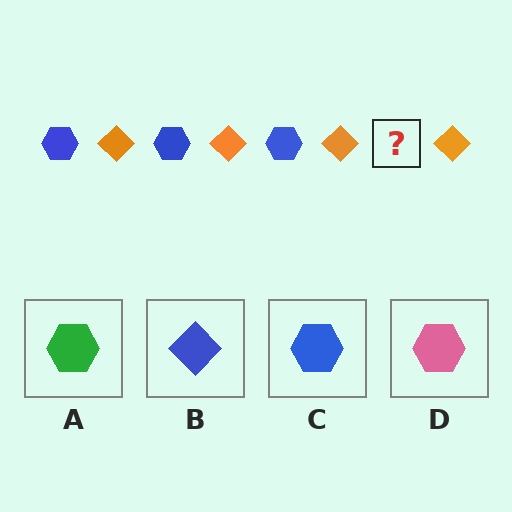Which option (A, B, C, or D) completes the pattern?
C.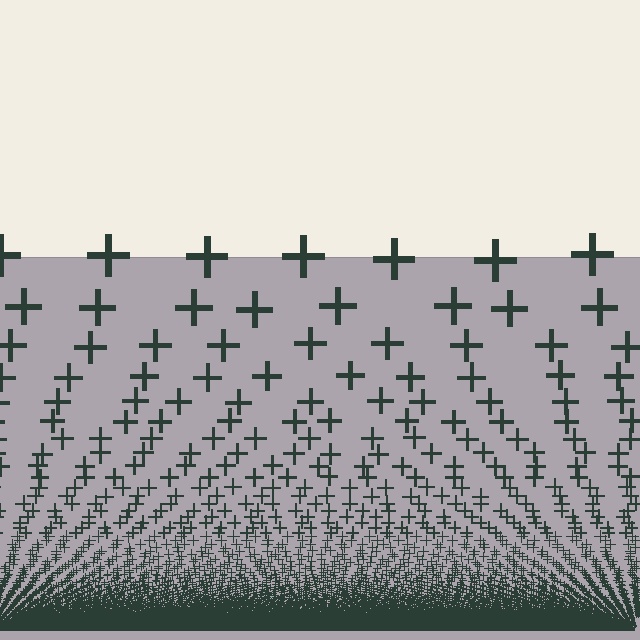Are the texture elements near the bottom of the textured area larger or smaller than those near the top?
Smaller. The gradient is inverted — elements near the bottom are smaller and denser.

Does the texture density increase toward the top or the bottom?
Density increases toward the bottom.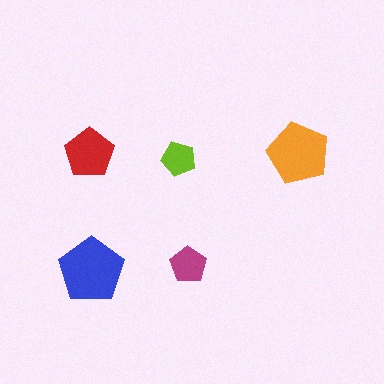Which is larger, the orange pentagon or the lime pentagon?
The orange one.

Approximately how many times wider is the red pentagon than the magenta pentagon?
About 1.5 times wider.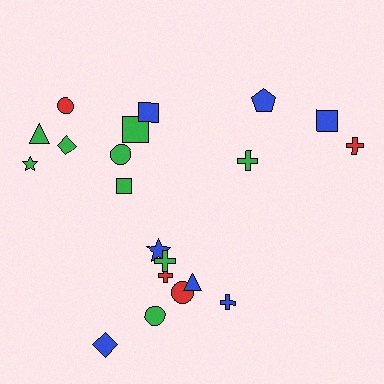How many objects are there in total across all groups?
There are 20 objects.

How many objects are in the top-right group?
There are 4 objects.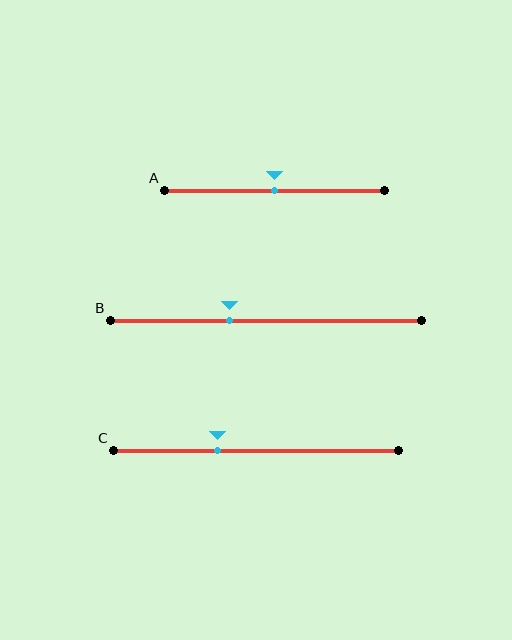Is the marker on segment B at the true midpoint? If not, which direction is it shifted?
No, the marker on segment B is shifted to the left by about 12% of the segment length.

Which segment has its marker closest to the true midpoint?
Segment A has its marker closest to the true midpoint.